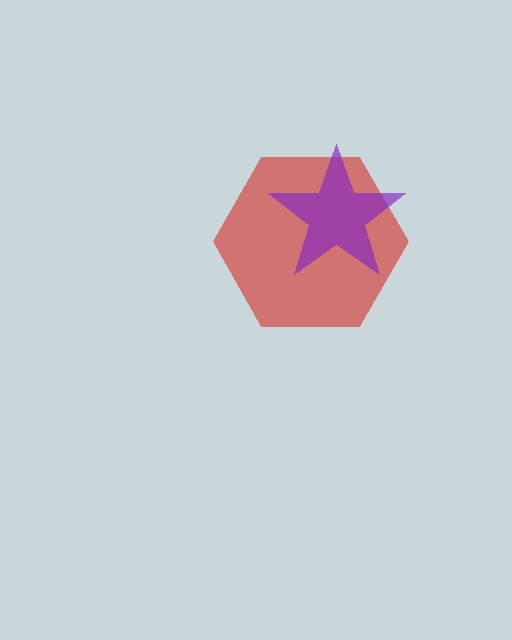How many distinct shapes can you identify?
There are 2 distinct shapes: a red hexagon, a purple star.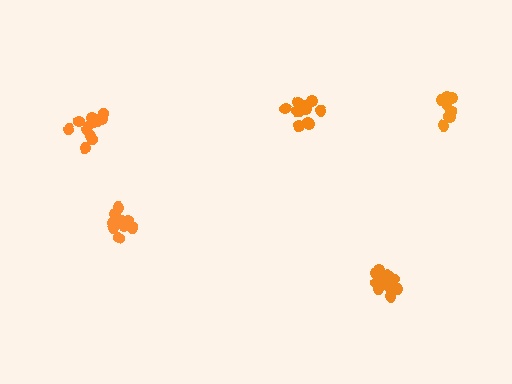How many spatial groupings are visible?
There are 5 spatial groupings.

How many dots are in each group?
Group 1: 10 dots, Group 2: 9 dots, Group 3: 11 dots, Group 4: 11 dots, Group 5: 12 dots (53 total).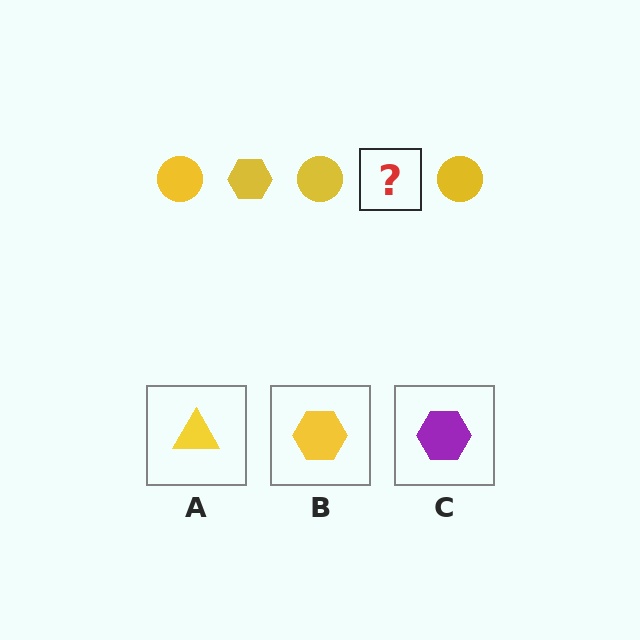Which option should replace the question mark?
Option B.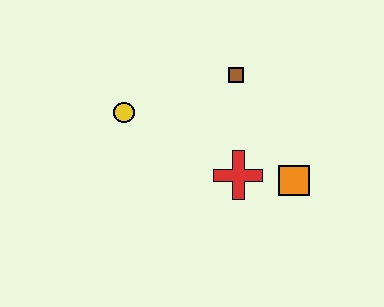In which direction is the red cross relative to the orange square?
The red cross is to the left of the orange square.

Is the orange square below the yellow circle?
Yes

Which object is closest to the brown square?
The red cross is closest to the brown square.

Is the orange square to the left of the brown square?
No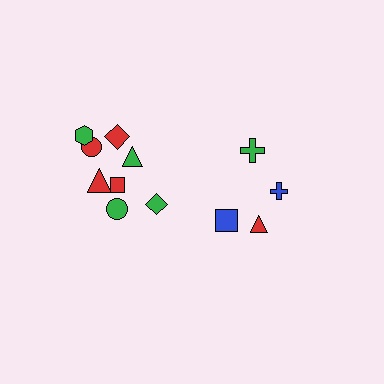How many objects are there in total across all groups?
There are 12 objects.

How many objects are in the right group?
There are 4 objects.